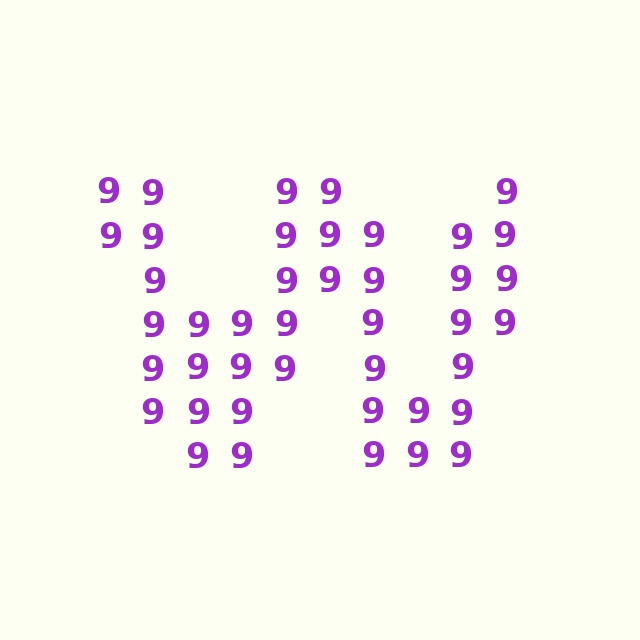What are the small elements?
The small elements are digit 9's.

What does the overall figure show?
The overall figure shows the letter W.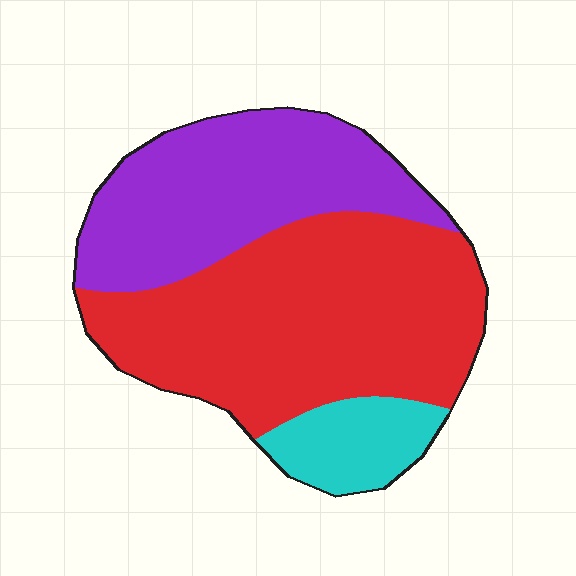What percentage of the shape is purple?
Purple covers 35% of the shape.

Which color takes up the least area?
Cyan, at roughly 10%.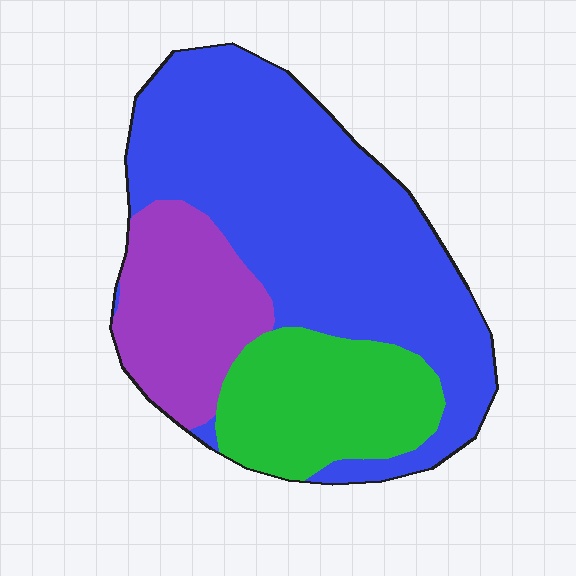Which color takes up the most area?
Blue, at roughly 60%.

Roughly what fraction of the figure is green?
Green covers around 20% of the figure.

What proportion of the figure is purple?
Purple covers about 20% of the figure.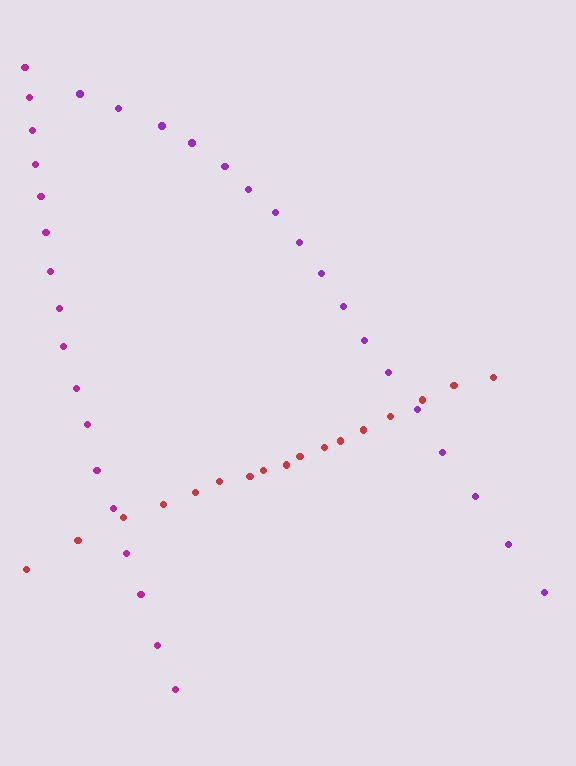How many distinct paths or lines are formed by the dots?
There are 3 distinct paths.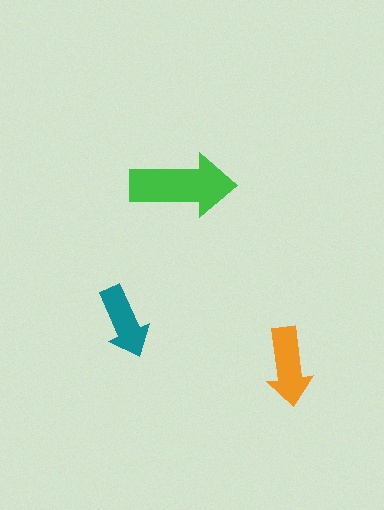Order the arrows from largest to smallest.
the green one, the orange one, the teal one.